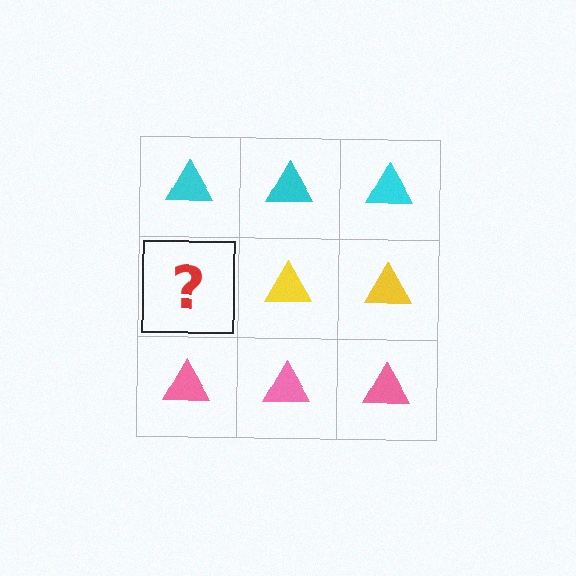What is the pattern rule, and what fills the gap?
The rule is that each row has a consistent color. The gap should be filled with a yellow triangle.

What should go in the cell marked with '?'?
The missing cell should contain a yellow triangle.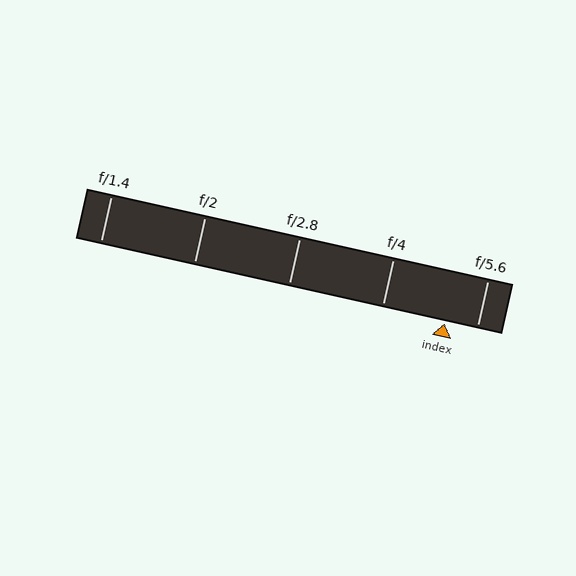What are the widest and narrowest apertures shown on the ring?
The widest aperture shown is f/1.4 and the narrowest is f/5.6.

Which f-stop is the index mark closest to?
The index mark is closest to f/5.6.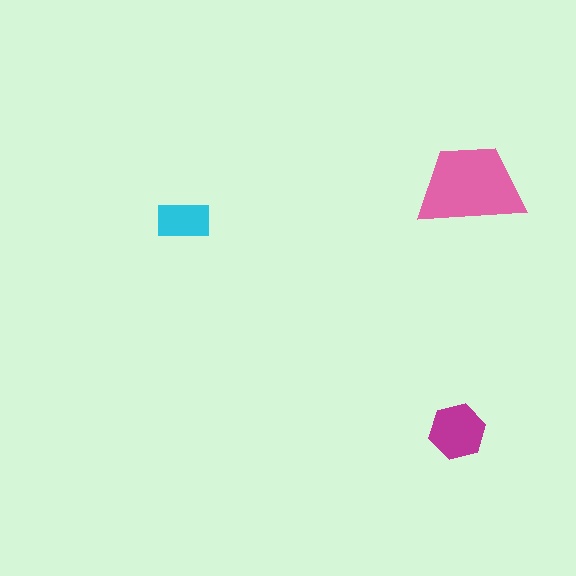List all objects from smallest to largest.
The cyan rectangle, the magenta hexagon, the pink trapezoid.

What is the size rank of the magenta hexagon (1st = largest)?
2nd.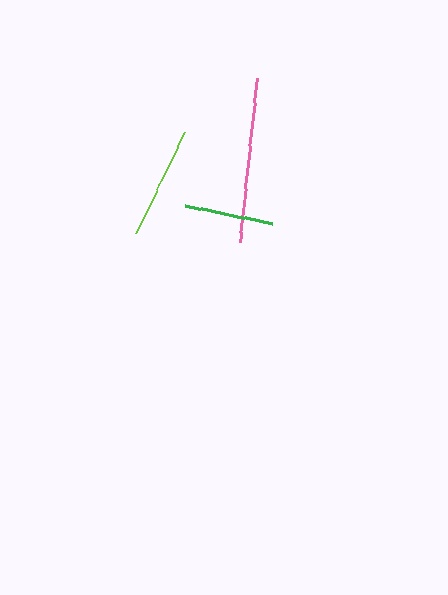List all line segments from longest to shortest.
From longest to shortest: pink, lime, green.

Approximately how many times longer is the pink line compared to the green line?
The pink line is approximately 1.8 times the length of the green line.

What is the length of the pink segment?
The pink segment is approximately 165 pixels long.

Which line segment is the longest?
The pink line is the longest at approximately 165 pixels.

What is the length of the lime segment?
The lime segment is approximately 113 pixels long.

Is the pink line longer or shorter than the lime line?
The pink line is longer than the lime line.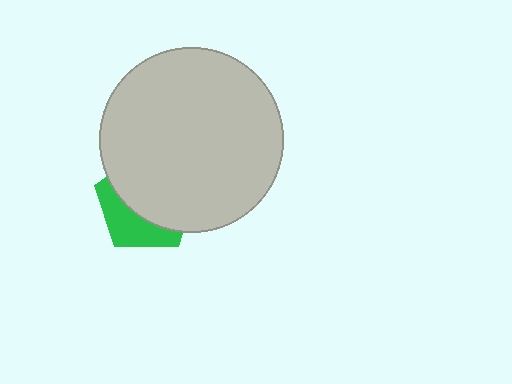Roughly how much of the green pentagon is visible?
A small part of it is visible (roughly 37%).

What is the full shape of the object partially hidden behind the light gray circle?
The partially hidden object is a green pentagon.